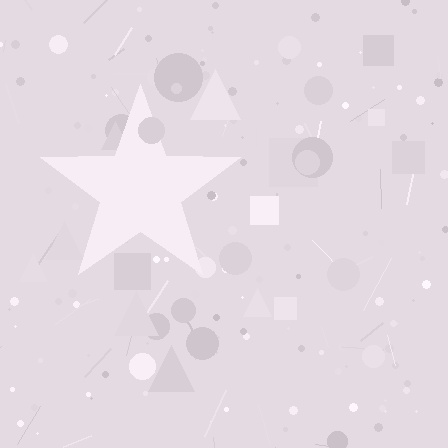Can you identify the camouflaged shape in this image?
The camouflaged shape is a star.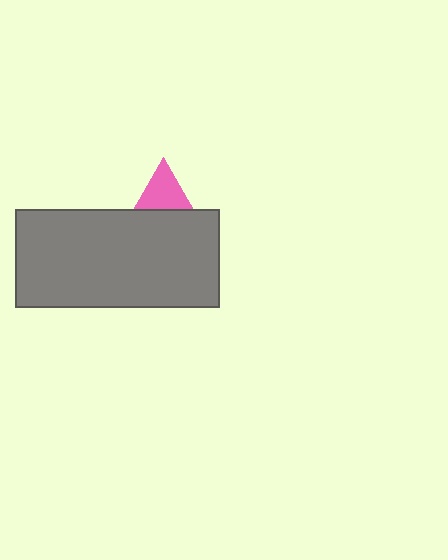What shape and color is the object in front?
The object in front is a gray rectangle.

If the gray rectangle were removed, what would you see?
You would see the complete pink triangle.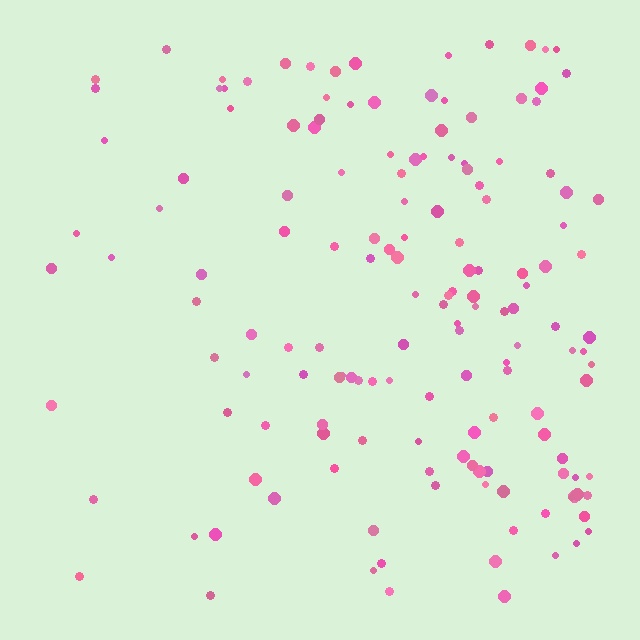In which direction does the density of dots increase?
From left to right, with the right side densest.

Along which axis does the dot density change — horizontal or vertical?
Horizontal.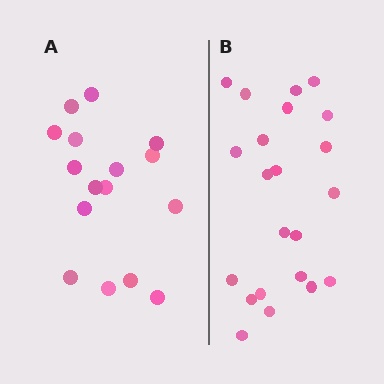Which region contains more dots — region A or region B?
Region B (the right region) has more dots.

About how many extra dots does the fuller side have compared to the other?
Region B has about 6 more dots than region A.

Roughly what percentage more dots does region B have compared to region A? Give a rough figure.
About 40% more.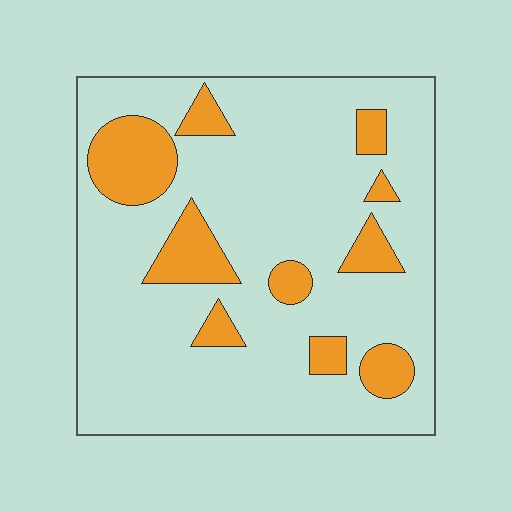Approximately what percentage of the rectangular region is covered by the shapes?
Approximately 20%.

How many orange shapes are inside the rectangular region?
10.